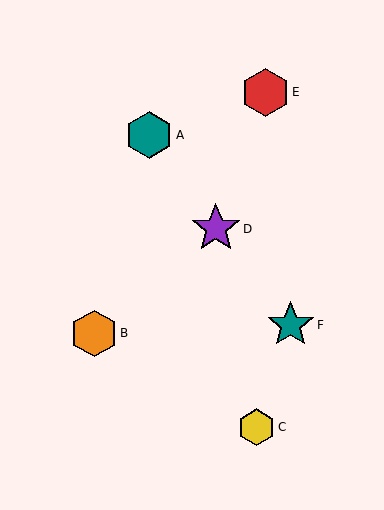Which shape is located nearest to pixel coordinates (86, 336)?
The orange hexagon (labeled B) at (94, 333) is nearest to that location.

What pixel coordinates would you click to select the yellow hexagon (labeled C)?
Click at (256, 427) to select the yellow hexagon C.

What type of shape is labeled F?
Shape F is a teal star.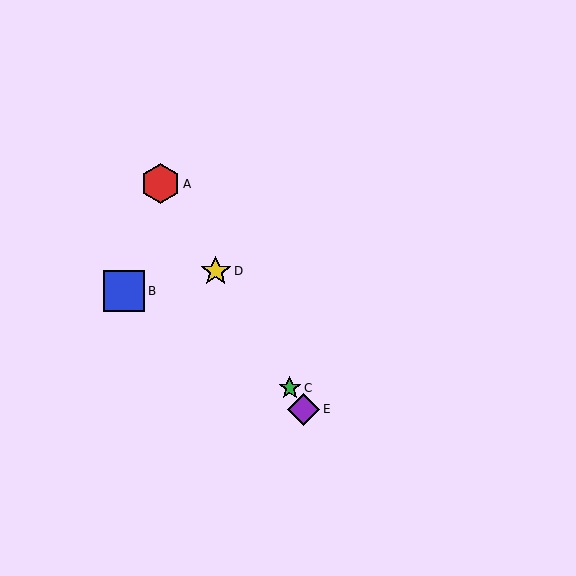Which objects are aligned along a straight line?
Objects A, C, D, E are aligned along a straight line.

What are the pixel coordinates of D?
Object D is at (216, 271).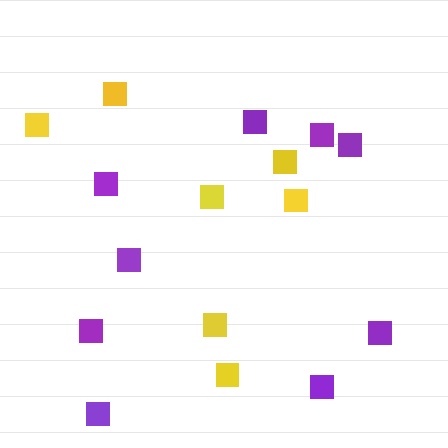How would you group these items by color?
There are 2 groups: one group of yellow squares (7) and one group of purple squares (9).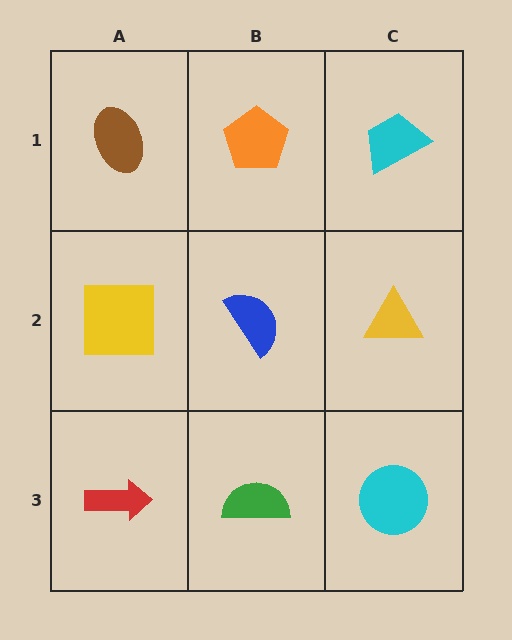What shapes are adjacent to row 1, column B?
A blue semicircle (row 2, column B), a brown ellipse (row 1, column A), a cyan trapezoid (row 1, column C).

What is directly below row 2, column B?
A green semicircle.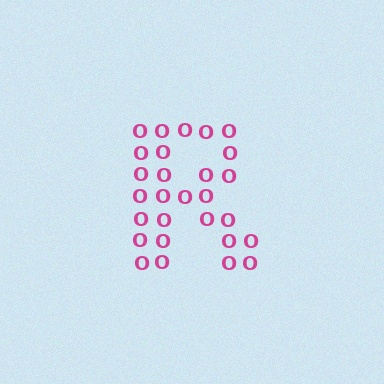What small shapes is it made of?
It is made of small letter O's.